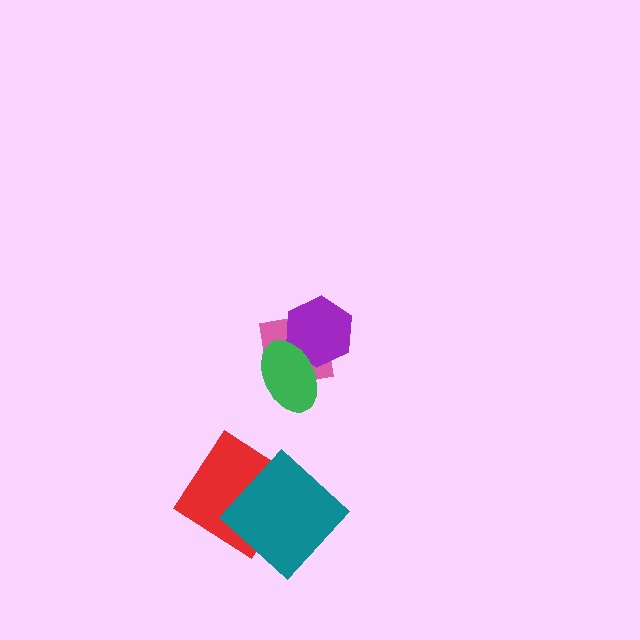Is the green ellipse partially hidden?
No, no other shape covers it.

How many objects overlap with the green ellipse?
2 objects overlap with the green ellipse.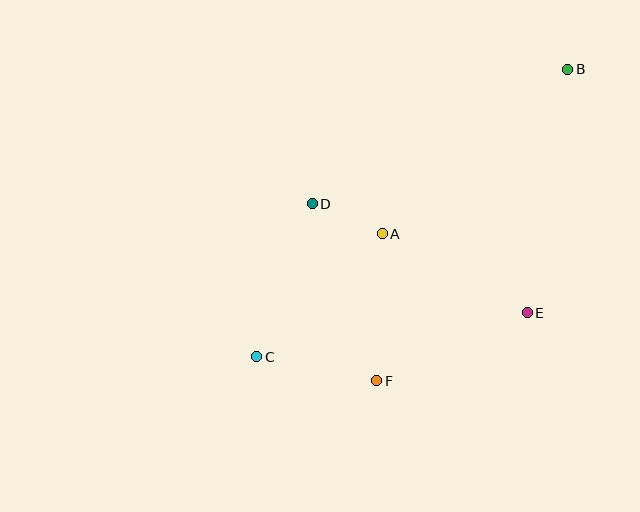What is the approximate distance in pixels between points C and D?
The distance between C and D is approximately 163 pixels.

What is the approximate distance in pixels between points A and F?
The distance between A and F is approximately 147 pixels.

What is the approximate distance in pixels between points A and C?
The distance between A and C is approximately 175 pixels.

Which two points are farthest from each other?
Points B and C are farthest from each other.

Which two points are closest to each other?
Points A and D are closest to each other.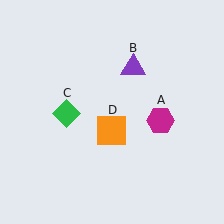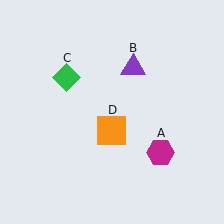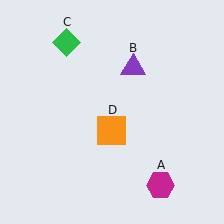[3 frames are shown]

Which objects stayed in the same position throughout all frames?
Purple triangle (object B) and orange square (object D) remained stationary.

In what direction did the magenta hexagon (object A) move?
The magenta hexagon (object A) moved down.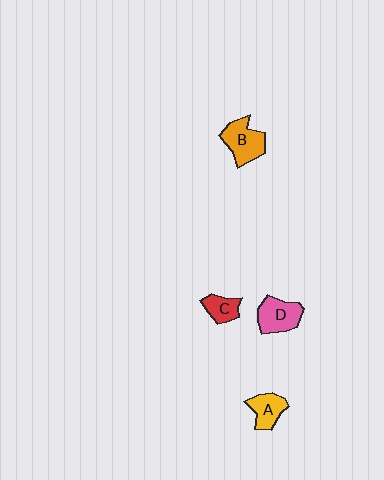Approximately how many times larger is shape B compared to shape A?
Approximately 1.4 times.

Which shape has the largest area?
Shape B (orange).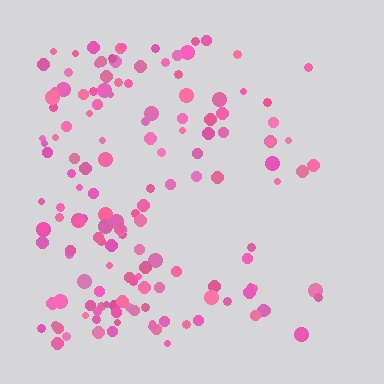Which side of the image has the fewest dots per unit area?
The right.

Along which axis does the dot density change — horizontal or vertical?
Horizontal.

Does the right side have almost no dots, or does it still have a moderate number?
Still a moderate number, just noticeably fewer than the left.